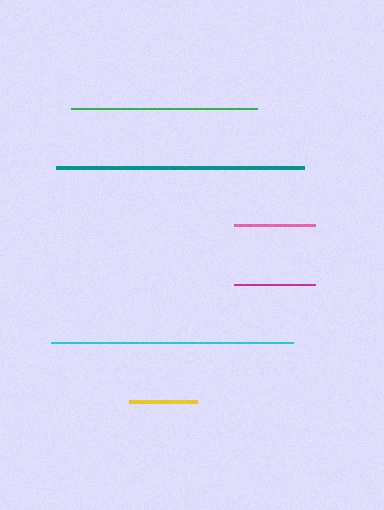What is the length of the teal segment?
The teal segment is approximately 248 pixels long.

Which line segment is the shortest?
The yellow line is the shortest at approximately 69 pixels.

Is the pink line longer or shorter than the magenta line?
The pink line is longer than the magenta line.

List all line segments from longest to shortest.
From longest to shortest: teal, cyan, green, pink, magenta, yellow.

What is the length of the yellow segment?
The yellow segment is approximately 69 pixels long.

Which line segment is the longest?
The teal line is the longest at approximately 248 pixels.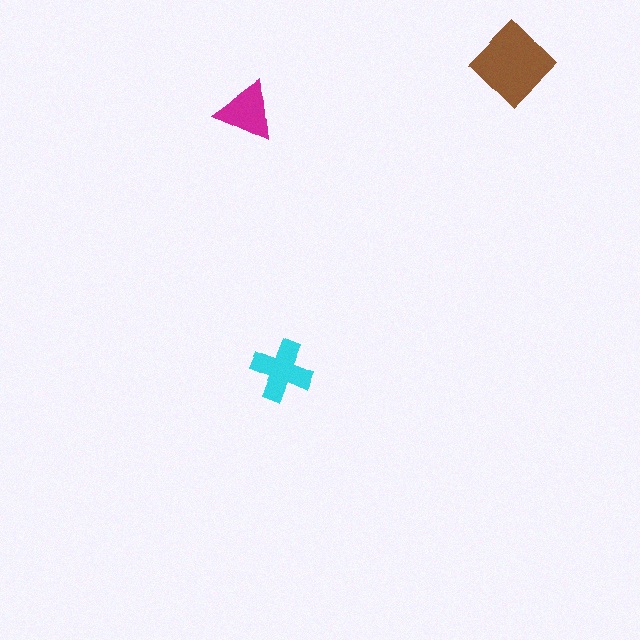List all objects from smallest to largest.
The magenta triangle, the cyan cross, the brown diamond.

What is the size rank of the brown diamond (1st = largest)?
1st.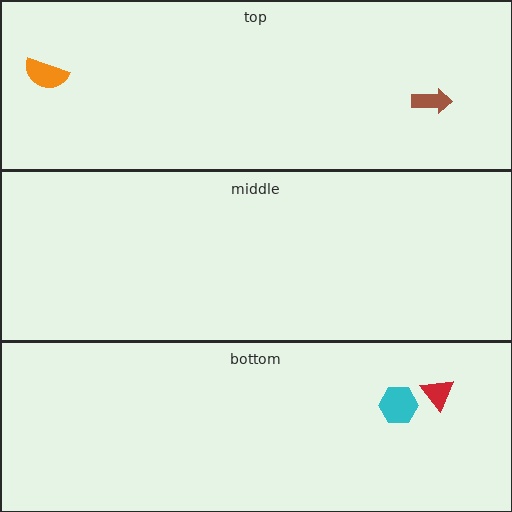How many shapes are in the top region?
2.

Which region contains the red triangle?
The bottom region.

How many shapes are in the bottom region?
2.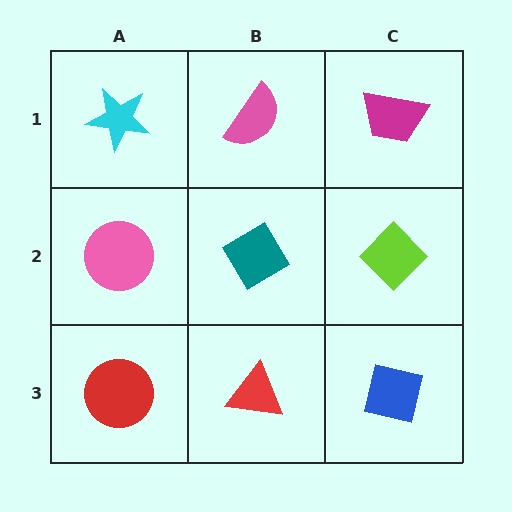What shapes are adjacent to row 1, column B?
A teal diamond (row 2, column B), a cyan star (row 1, column A), a magenta trapezoid (row 1, column C).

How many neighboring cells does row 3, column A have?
2.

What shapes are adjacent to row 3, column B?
A teal diamond (row 2, column B), a red circle (row 3, column A), a blue square (row 3, column C).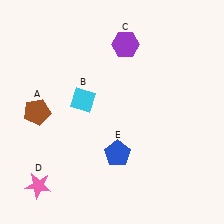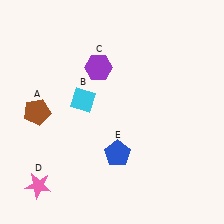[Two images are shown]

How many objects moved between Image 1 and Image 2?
1 object moved between the two images.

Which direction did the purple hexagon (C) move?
The purple hexagon (C) moved left.